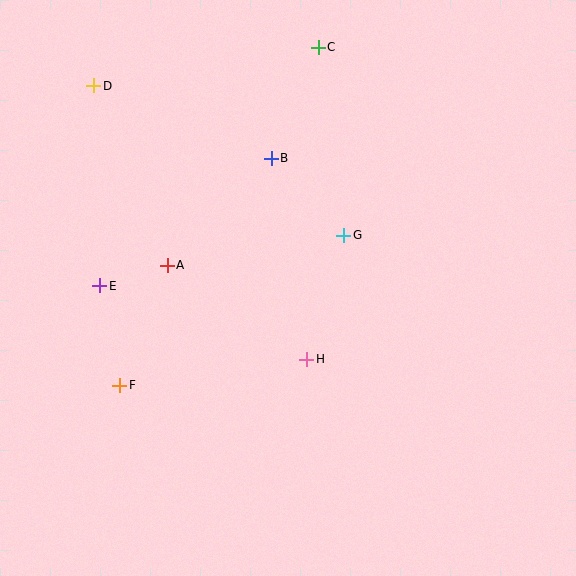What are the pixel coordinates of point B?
Point B is at (271, 158).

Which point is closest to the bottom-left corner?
Point F is closest to the bottom-left corner.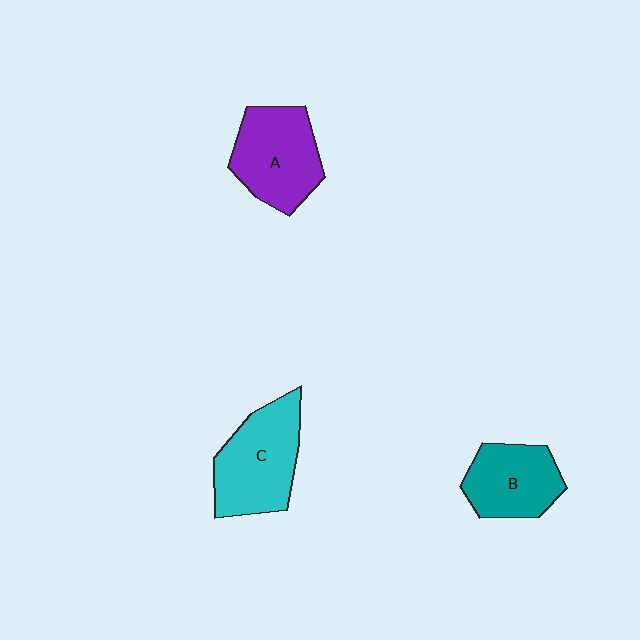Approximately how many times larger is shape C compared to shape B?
Approximately 1.3 times.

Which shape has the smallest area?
Shape B (teal).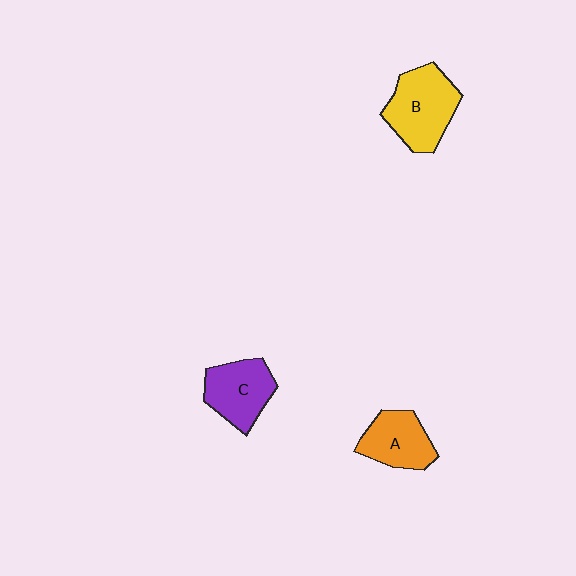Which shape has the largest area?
Shape B (yellow).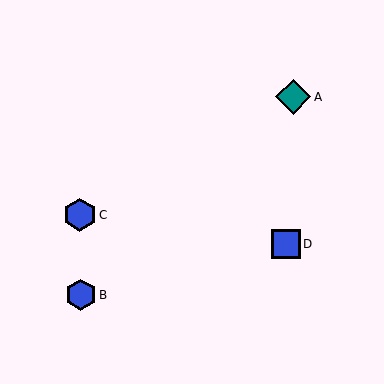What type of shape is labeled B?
Shape B is a blue hexagon.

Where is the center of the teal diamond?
The center of the teal diamond is at (293, 97).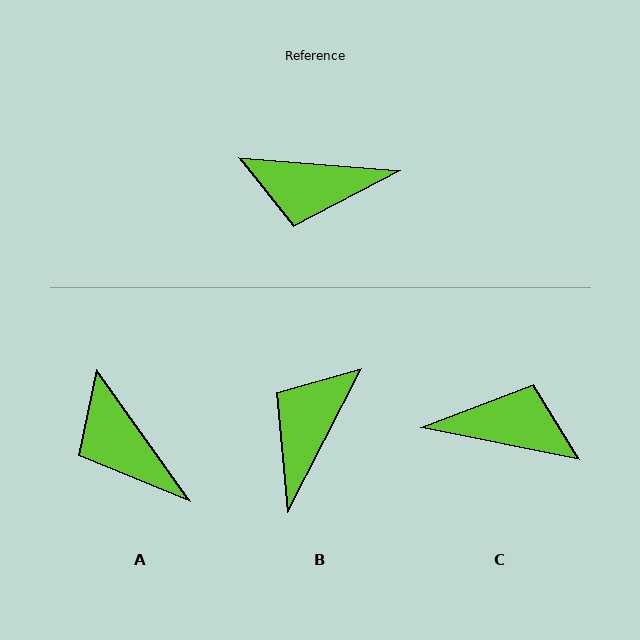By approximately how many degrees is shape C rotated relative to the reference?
Approximately 173 degrees counter-clockwise.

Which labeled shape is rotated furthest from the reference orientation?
C, about 173 degrees away.